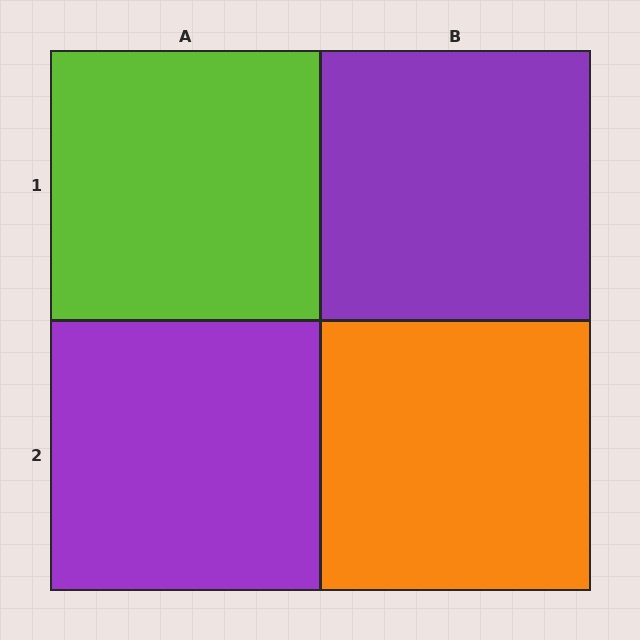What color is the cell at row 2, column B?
Orange.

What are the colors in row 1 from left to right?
Lime, purple.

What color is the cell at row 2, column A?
Purple.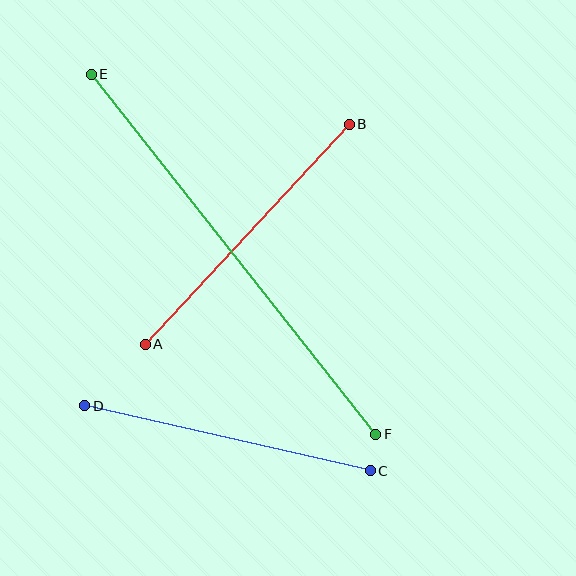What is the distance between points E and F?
The distance is approximately 459 pixels.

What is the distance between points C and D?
The distance is approximately 293 pixels.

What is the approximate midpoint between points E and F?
The midpoint is at approximately (233, 254) pixels.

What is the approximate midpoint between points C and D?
The midpoint is at approximately (227, 438) pixels.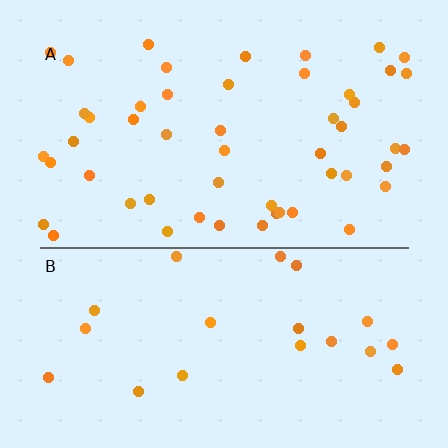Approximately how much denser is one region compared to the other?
Approximately 2.4× — region A over region B.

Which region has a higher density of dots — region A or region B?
A (the top).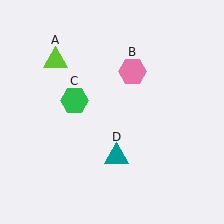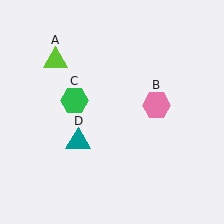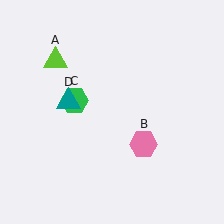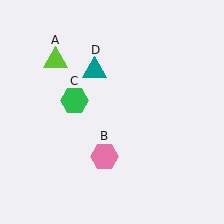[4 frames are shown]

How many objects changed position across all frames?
2 objects changed position: pink hexagon (object B), teal triangle (object D).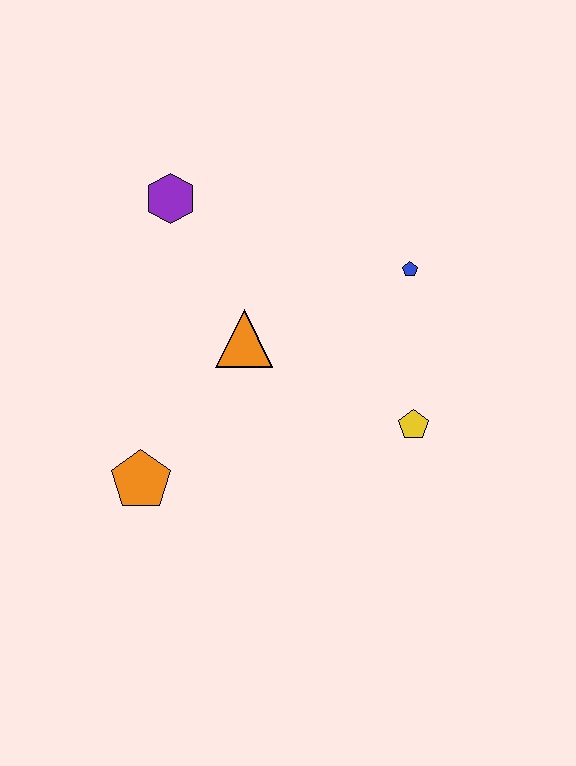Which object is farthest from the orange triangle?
The yellow pentagon is farthest from the orange triangle.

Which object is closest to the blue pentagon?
The yellow pentagon is closest to the blue pentagon.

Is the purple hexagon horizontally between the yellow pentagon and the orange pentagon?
Yes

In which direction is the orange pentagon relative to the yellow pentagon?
The orange pentagon is to the left of the yellow pentagon.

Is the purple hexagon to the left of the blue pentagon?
Yes